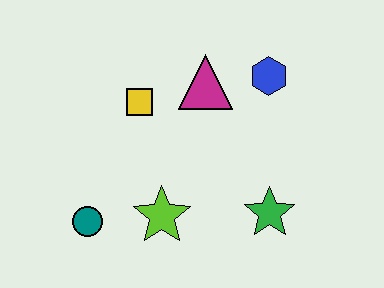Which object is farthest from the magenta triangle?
The teal circle is farthest from the magenta triangle.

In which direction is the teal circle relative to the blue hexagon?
The teal circle is to the left of the blue hexagon.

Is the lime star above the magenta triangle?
No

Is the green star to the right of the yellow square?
Yes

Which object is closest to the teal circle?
The lime star is closest to the teal circle.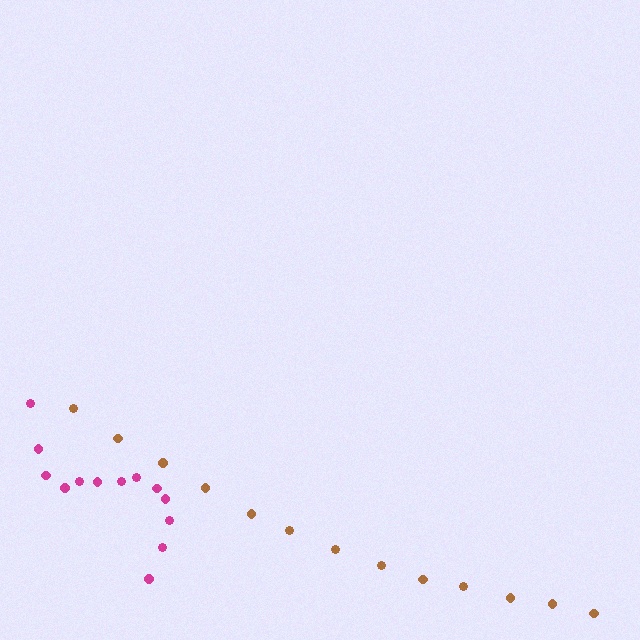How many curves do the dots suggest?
There are 2 distinct paths.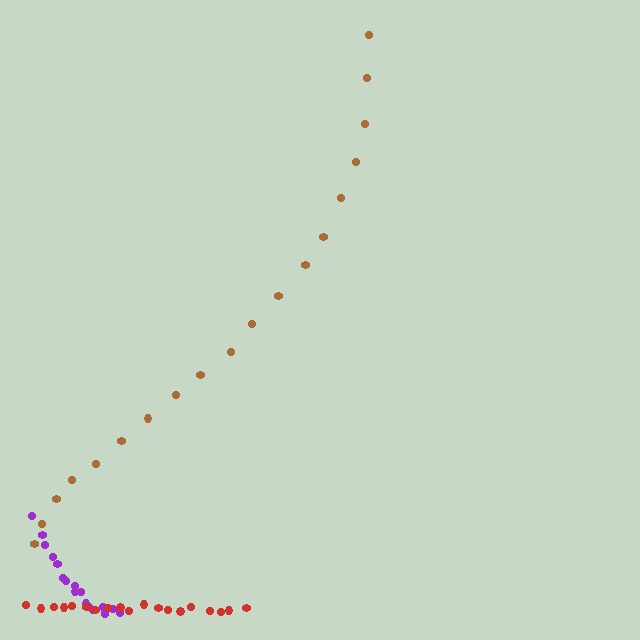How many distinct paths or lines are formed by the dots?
There are 3 distinct paths.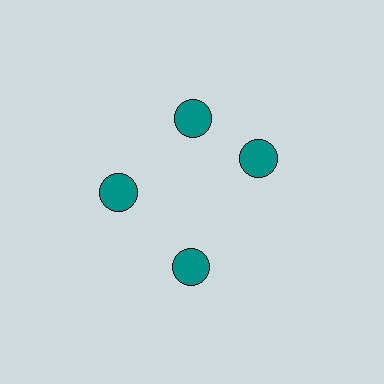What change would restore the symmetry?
The symmetry would be restored by rotating it back into even spacing with its neighbors so that all 4 circles sit at equal angles and equal distance from the center.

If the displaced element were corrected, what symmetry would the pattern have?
It would have 4-fold rotational symmetry — the pattern would map onto itself every 90 degrees.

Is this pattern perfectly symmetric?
No. The 4 teal circles are arranged in a ring, but one element near the 3 o'clock position is rotated out of alignment along the ring, breaking the 4-fold rotational symmetry.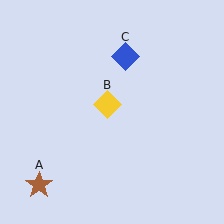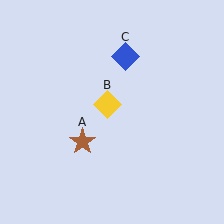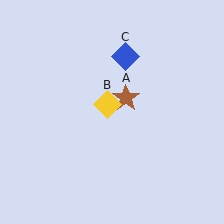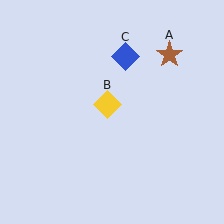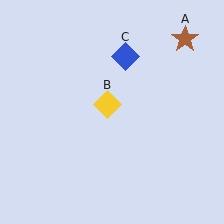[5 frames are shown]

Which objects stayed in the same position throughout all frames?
Yellow diamond (object B) and blue diamond (object C) remained stationary.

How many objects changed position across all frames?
1 object changed position: brown star (object A).